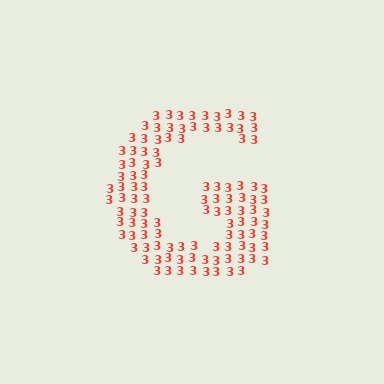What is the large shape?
The large shape is the letter G.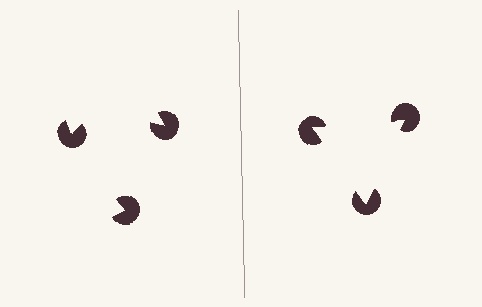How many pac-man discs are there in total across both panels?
6 — 3 on each side.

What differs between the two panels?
The pac-man discs are positioned identically on both sides; only the wedge orientations differ. On the right they align to a triangle; on the left they are misaligned.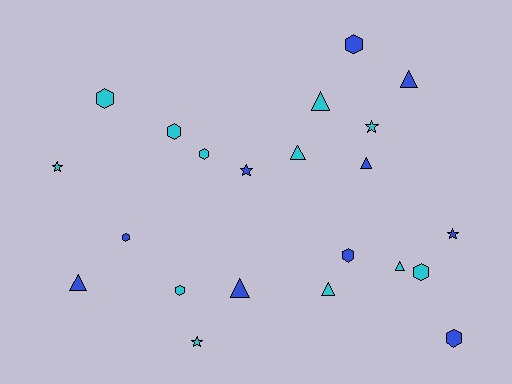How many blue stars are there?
There are 2 blue stars.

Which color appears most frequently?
Cyan, with 12 objects.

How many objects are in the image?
There are 22 objects.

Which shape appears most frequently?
Hexagon, with 9 objects.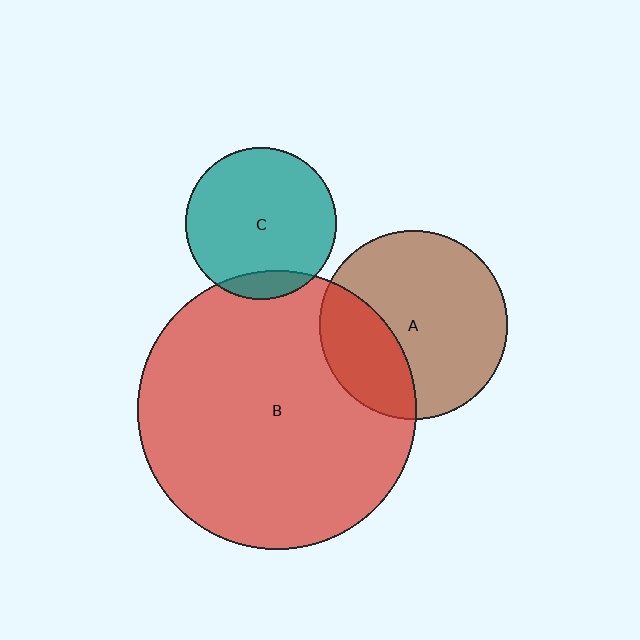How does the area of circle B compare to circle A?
Approximately 2.2 times.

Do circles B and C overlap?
Yes.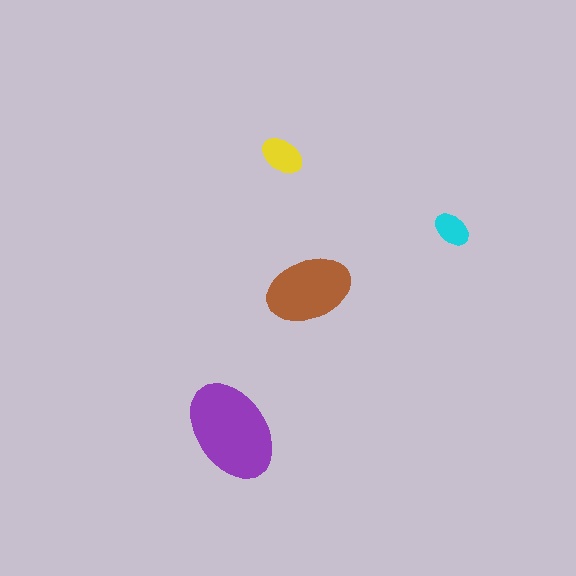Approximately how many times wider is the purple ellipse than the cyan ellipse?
About 2.5 times wider.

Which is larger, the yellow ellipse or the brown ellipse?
The brown one.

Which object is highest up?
The yellow ellipse is topmost.